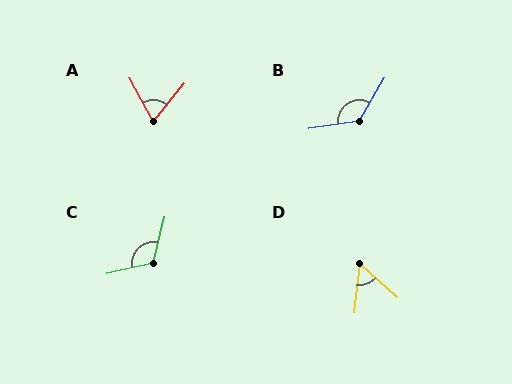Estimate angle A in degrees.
Approximately 68 degrees.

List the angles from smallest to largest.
D (55°), A (68°), C (116°), B (128°).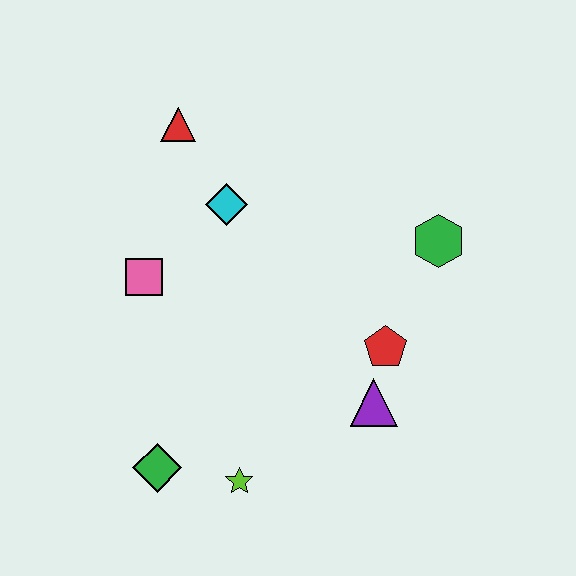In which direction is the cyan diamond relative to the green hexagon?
The cyan diamond is to the left of the green hexagon.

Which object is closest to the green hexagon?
The red pentagon is closest to the green hexagon.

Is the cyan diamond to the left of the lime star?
Yes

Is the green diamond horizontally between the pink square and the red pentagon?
Yes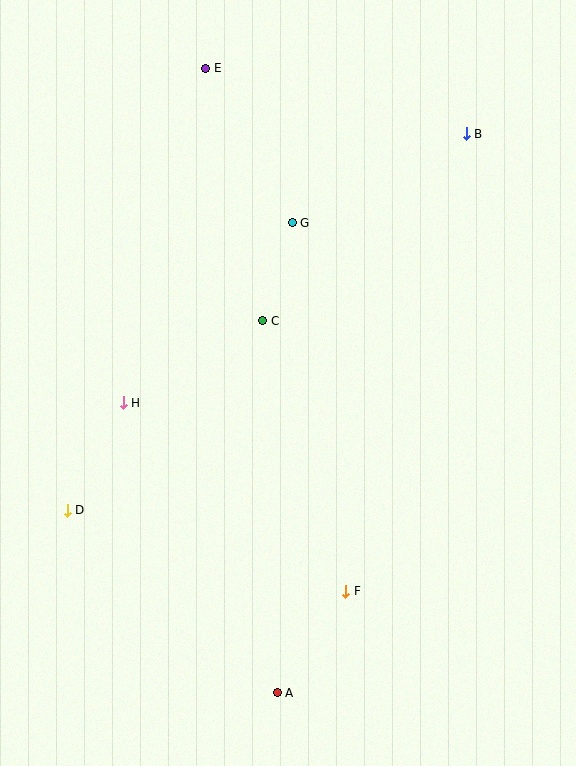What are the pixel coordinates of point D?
Point D is at (67, 510).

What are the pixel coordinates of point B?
Point B is at (466, 134).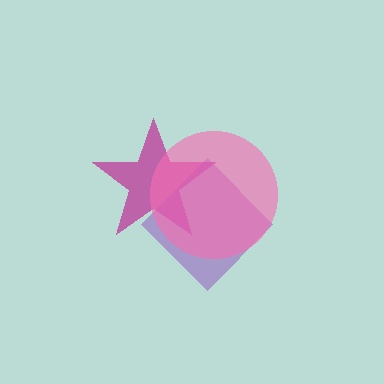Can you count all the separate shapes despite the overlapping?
Yes, there are 3 separate shapes.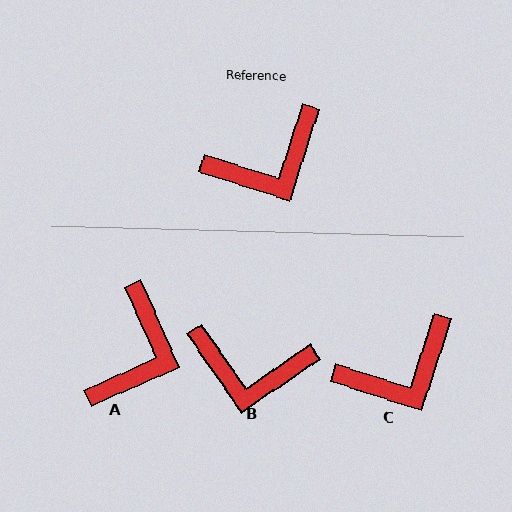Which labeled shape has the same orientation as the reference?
C.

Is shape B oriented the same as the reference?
No, it is off by about 38 degrees.